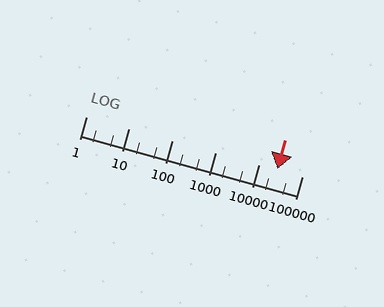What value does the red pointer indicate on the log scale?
The pointer indicates approximately 27000.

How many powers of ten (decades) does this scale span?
The scale spans 5 decades, from 1 to 100000.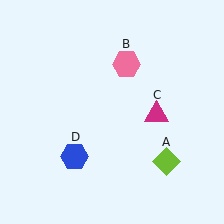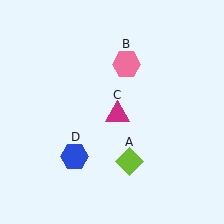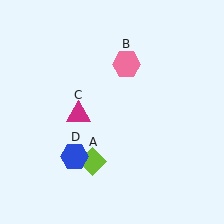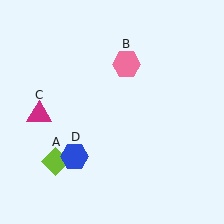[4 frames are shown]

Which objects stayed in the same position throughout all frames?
Pink hexagon (object B) and blue hexagon (object D) remained stationary.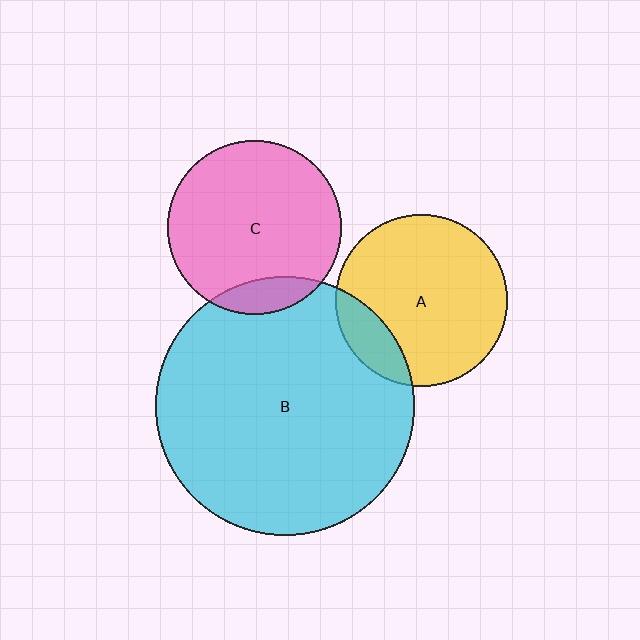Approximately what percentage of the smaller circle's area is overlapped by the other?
Approximately 15%.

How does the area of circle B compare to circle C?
Approximately 2.2 times.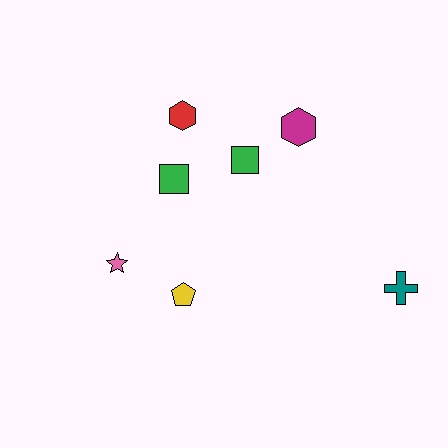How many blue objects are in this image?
There are no blue objects.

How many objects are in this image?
There are 7 objects.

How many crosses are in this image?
There is 1 cross.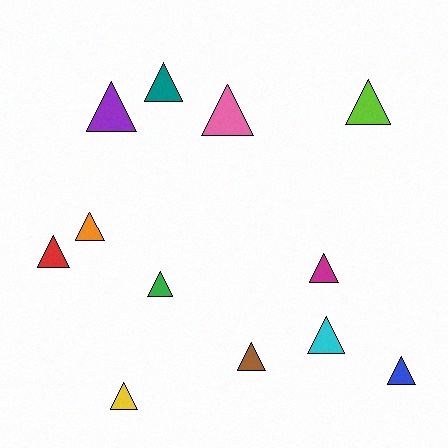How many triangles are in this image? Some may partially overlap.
There are 12 triangles.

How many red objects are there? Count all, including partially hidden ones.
There is 1 red object.